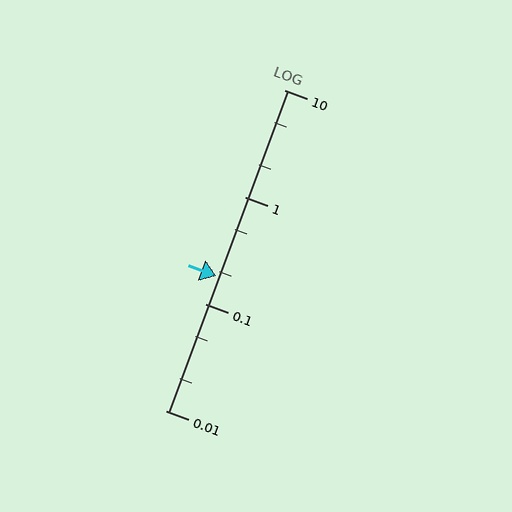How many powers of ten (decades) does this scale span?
The scale spans 3 decades, from 0.01 to 10.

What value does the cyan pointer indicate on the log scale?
The pointer indicates approximately 0.18.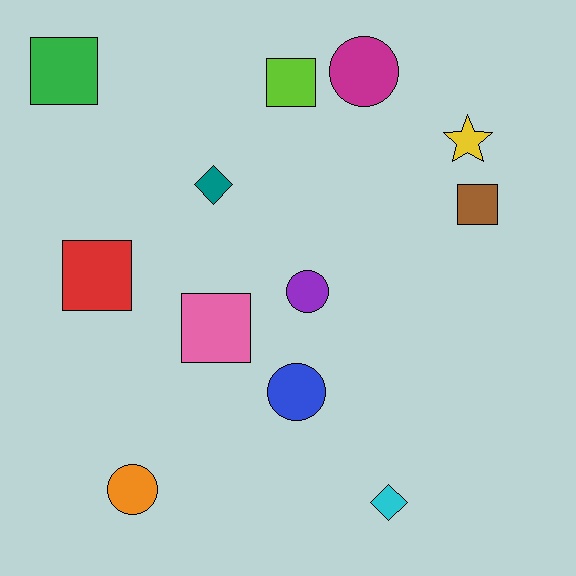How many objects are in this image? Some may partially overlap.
There are 12 objects.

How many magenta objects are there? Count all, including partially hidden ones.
There is 1 magenta object.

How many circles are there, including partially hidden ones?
There are 4 circles.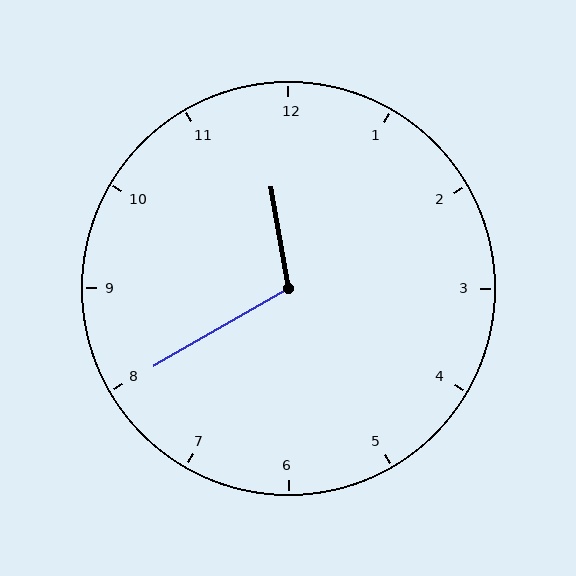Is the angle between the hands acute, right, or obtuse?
It is obtuse.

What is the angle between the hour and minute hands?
Approximately 110 degrees.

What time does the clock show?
11:40.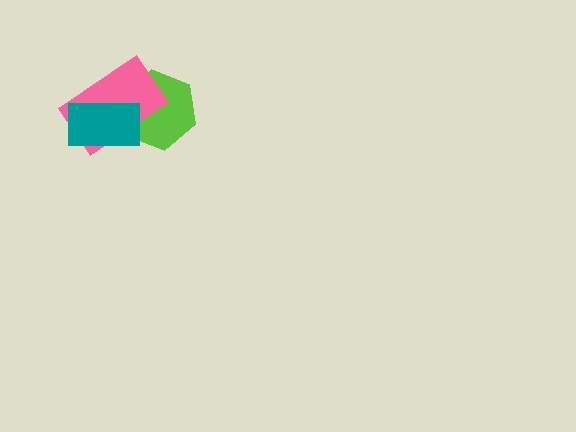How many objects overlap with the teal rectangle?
2 objects overlap with the teal rectangle.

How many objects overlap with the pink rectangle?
2 objects overlap with the pink rectangle.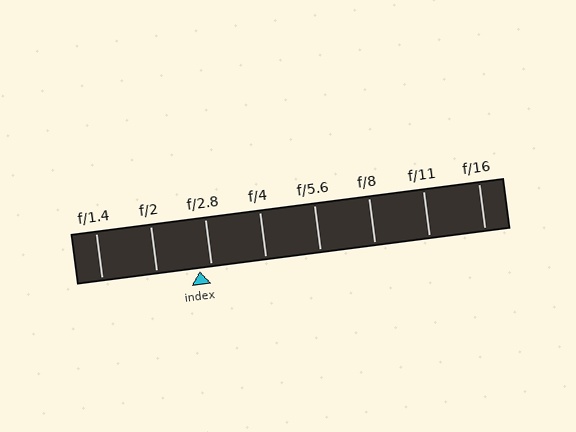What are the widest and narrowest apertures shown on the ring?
The widest aperture shown is f/1.4 and the narrowest is f/16.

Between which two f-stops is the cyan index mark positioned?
The index mark is between f/2 and f/2.8.